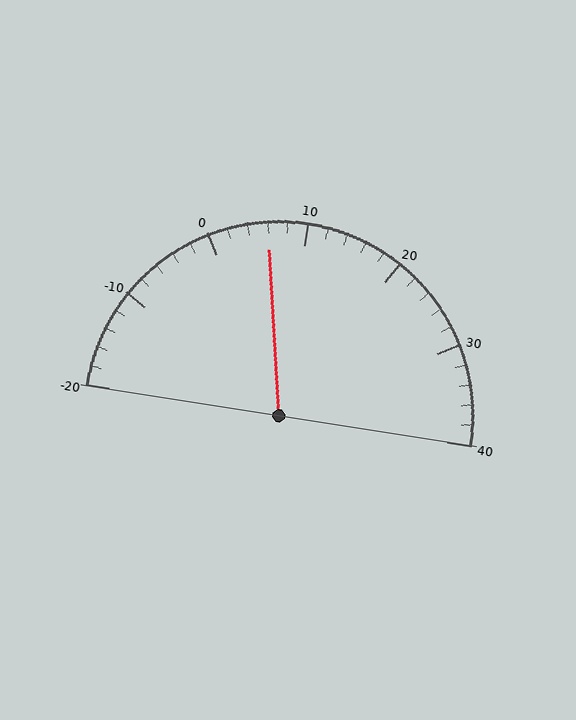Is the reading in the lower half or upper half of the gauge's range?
The reading is in the lower half of the range (-20 to 40).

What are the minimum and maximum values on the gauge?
The gauge ranges from -20 to 40.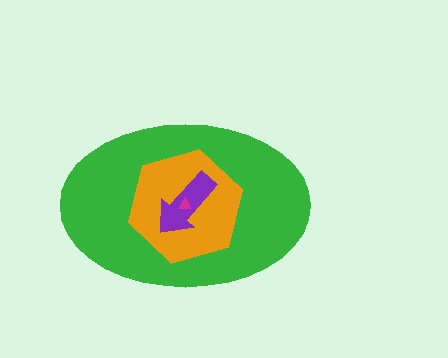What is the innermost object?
The magenta triangle.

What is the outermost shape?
The green ellipse.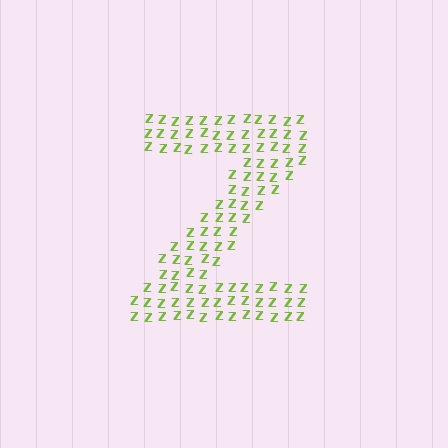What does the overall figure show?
The overall figure shows the letter Z.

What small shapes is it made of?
It is made of small letter Z's.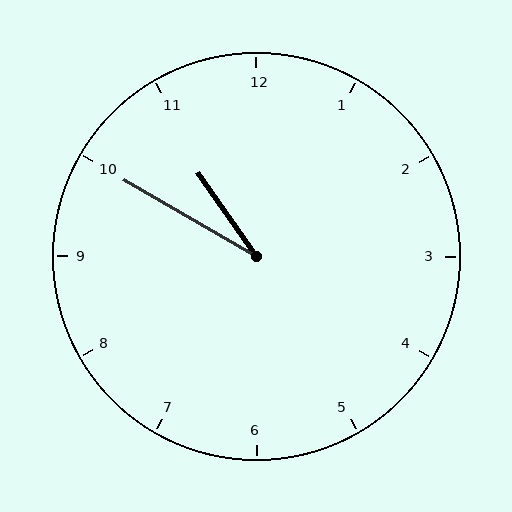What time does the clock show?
10:50.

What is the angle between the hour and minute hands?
Approximately 25 degrees.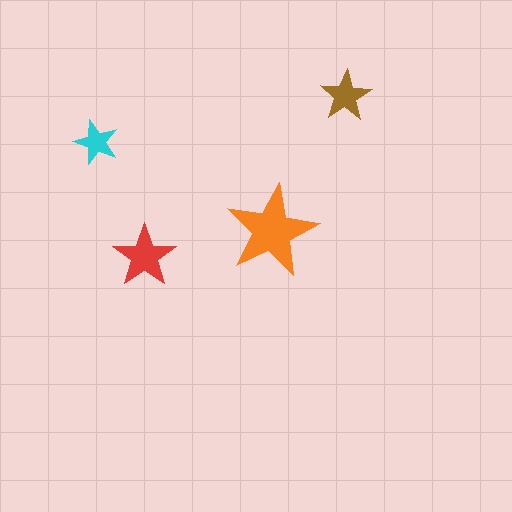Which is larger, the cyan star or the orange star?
The orange one.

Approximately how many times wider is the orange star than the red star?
About 1.5 times wider.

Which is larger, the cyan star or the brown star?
The brown one.